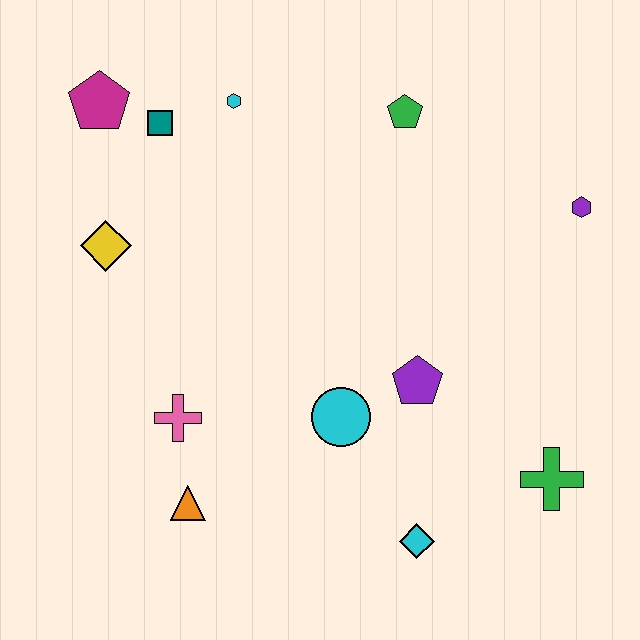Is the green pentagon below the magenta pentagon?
Yes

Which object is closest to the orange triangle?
The pink cross is closest to the orange triangle.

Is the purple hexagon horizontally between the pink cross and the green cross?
No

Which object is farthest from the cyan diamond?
The magenta pentagon is farthest from the cyan diamond.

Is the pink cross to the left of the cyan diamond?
Yes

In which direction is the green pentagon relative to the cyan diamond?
The green pentagon is above the cyan diamond.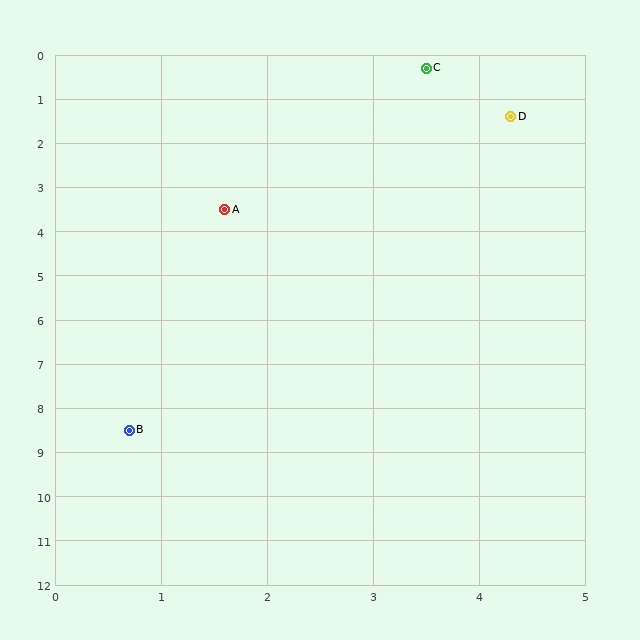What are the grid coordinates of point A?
Point A is at approximately (1.6, 3.5).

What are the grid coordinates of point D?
Point D is at approximately (4.3, 1.4).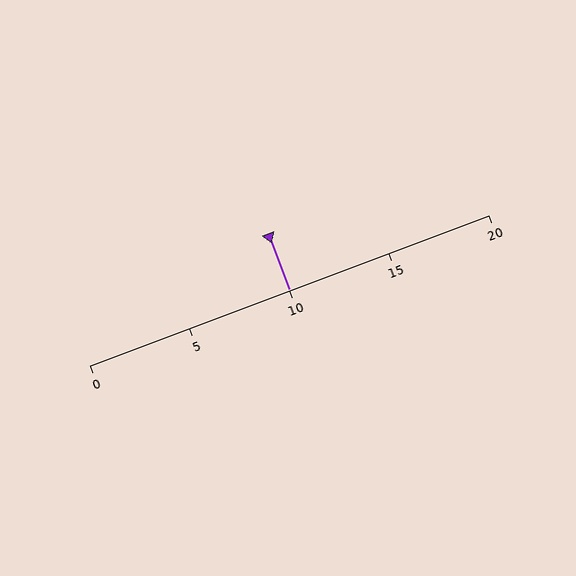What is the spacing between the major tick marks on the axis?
The major ticks are spaced 5 apart.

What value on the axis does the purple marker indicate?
The marker indicates approximately 10.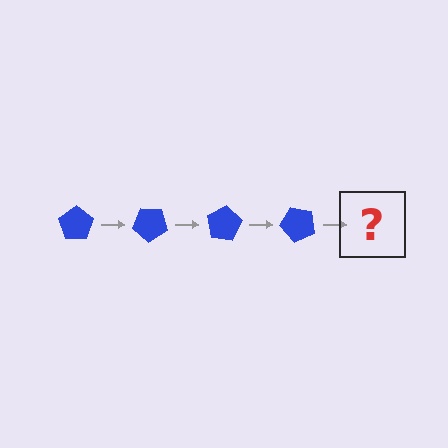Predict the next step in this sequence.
The next step is a blue pentagon rotated 160 degrees.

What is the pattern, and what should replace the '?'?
The pattern is that the pentagon rotates 40 degrees each step. The '?' should be a blue pentagon rotated 160 degrees.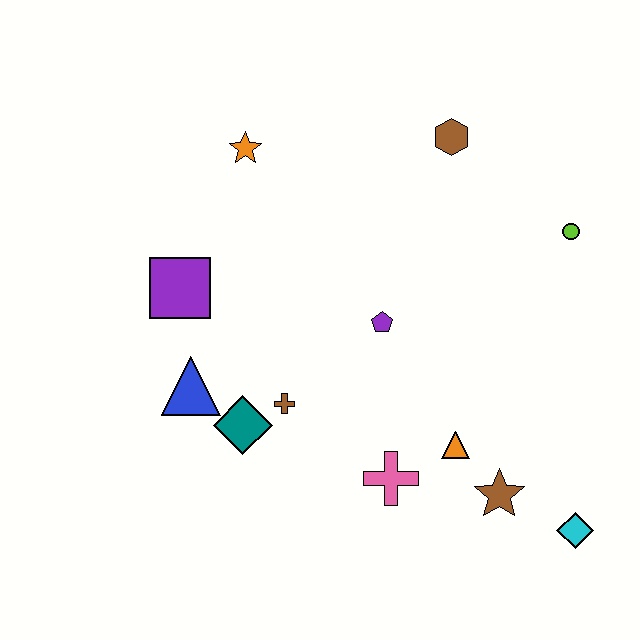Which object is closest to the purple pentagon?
The brown cross is closest to the purple pentagon.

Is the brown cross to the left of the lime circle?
Yes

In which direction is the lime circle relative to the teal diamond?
The lime circle is to the right of the teal diamond.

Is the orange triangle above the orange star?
No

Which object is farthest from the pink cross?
The orange star is farthest from the pink cross.